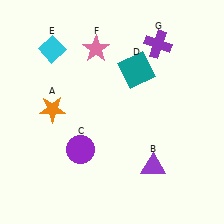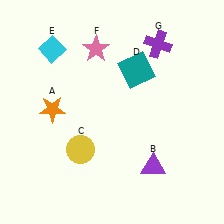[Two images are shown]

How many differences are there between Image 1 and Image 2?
There is 1 difference between the two images.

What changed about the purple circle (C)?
In Image 1, C is purple. In Image 2, it changed to yellow.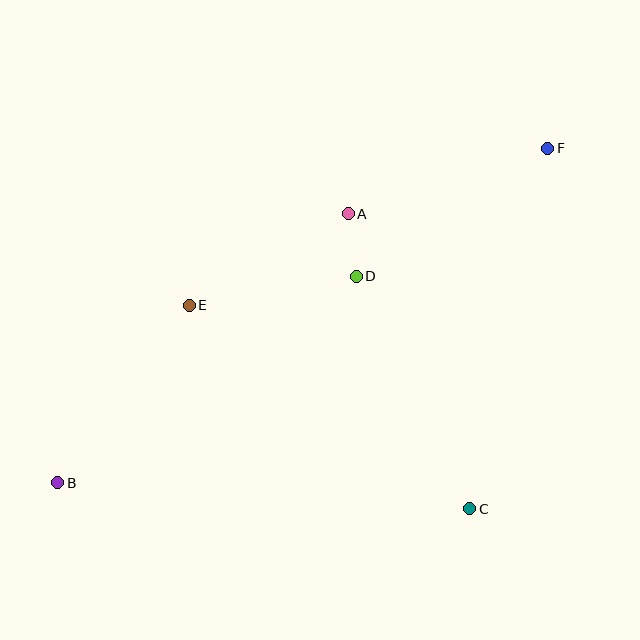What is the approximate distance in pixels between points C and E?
The distance between C and E is approximately 347 pixels.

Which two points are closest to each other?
Points A and D are closest to each other.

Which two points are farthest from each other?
Points B and F are farthest from each other.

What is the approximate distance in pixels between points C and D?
The distance between C and D is approximately 259 pixels.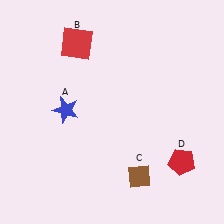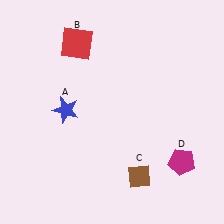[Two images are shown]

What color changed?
The pentagon (D) changed from red in Image 1 to magenta in Image 2.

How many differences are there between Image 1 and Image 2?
There is 1 difference between the two images.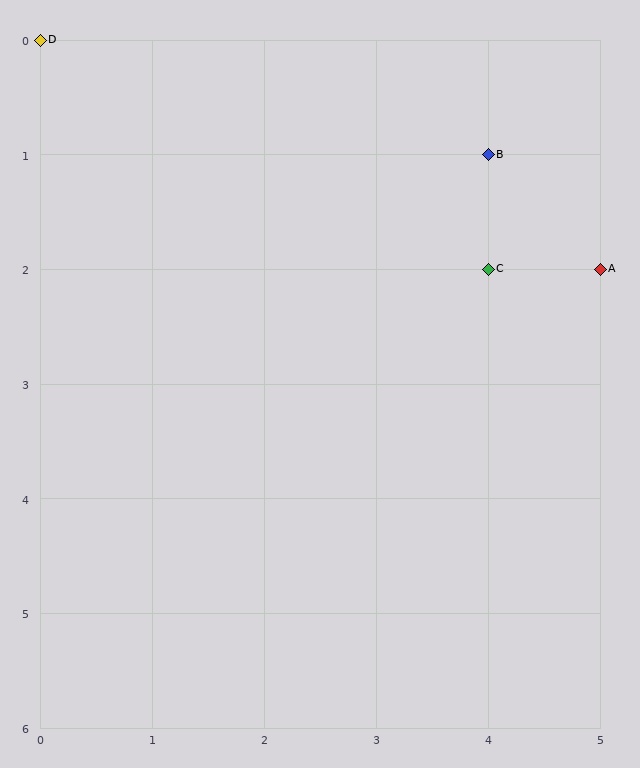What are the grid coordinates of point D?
Point D is at grid coordinates (0, 0).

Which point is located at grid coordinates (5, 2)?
Point A is at (5, 2).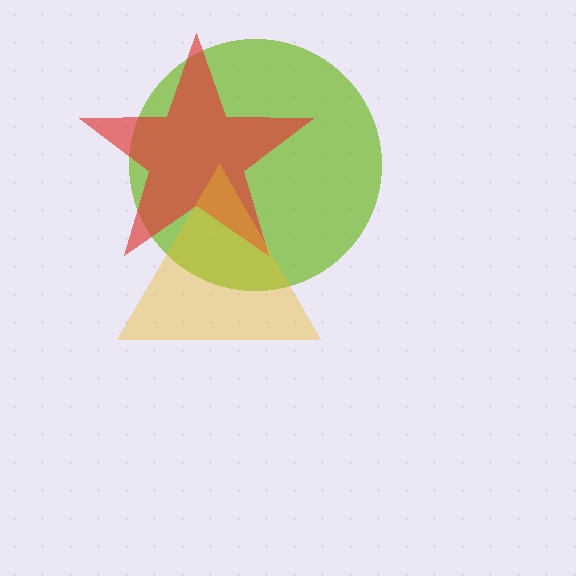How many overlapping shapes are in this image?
There are 3 overlapping shapes in the image.